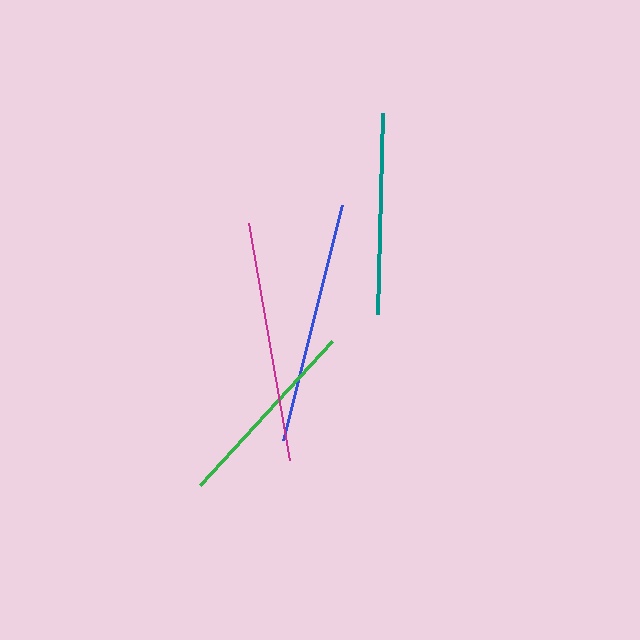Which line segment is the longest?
The blue line is the longest at approximately 242 pixels.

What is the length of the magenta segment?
The magenta segment is approximately 240 pixels long.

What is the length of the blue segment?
The blue segment is approximately 242 pixels long.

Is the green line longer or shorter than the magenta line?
The magenta line is longer than the green line.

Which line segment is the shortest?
The green line is the shortest at approximately 194 pixels.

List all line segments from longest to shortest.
From longest to shortest: blue, magenta, teal, green.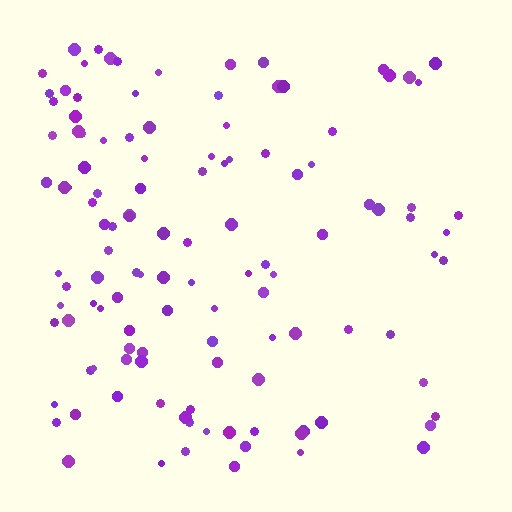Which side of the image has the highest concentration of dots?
The left.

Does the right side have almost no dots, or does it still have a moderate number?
Still a moderate number, just noticeably fewer than the left.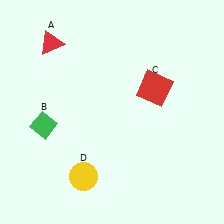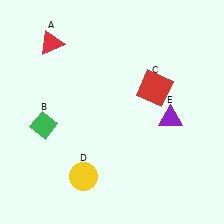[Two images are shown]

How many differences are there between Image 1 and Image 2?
There is 1 difference between the two images.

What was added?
A purple triangle (E) was added in Image 2.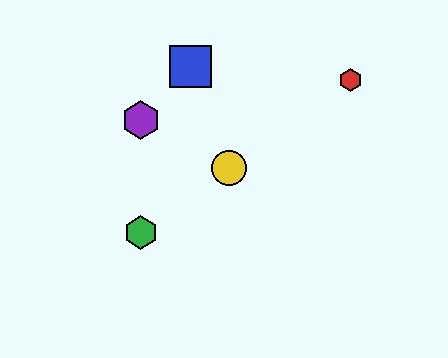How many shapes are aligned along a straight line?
3 shapes (the red hexagon, the green hexagon, the yellow circle) are aligned along a straight line.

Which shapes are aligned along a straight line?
The red hexagon, the green hexagon, the yellow circle are aligned along a straight line.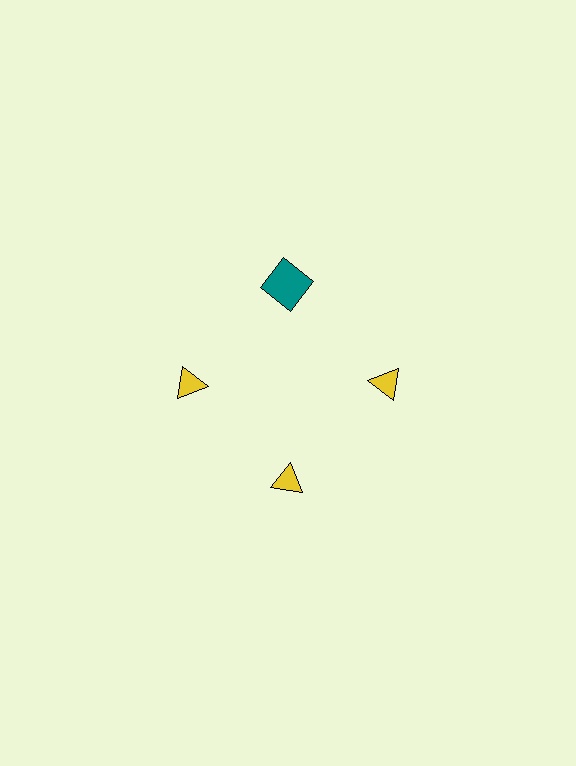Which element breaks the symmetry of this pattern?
The teal square at roughly the 12 o'clock position breaks the symmetry. All other shapes are yellow triangles.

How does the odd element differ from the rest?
It differs in both color (teal instead of yellow) and shape (square instead of triangle).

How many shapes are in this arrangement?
There are 4 shapes arranged in a ring pattern.